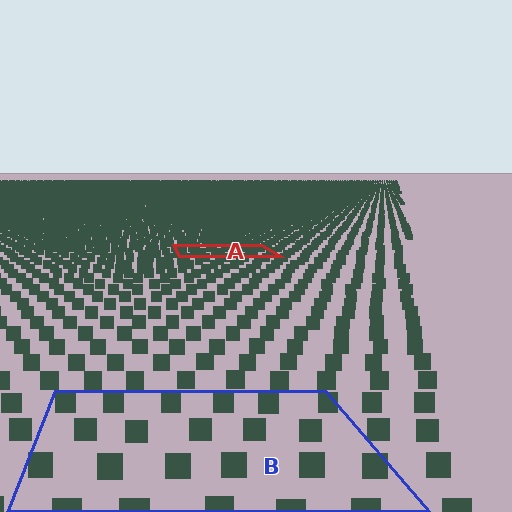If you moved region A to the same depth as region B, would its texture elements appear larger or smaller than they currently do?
They would appear larger. At a closer depth, the same texture elements are projected at a bigger on-screen size.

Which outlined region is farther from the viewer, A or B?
Region A is farther from the viewer — the texture elements inside it appear smaller and more densely packed.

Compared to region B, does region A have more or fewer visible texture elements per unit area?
Region A has more texture elements per unit area — they are packed more densely because it is farther away.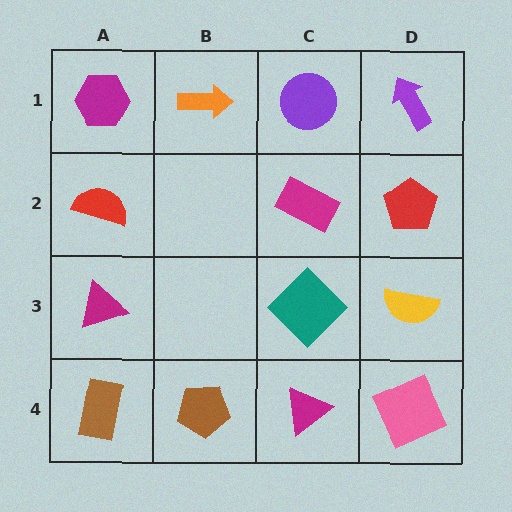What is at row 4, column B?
A brown pentagon.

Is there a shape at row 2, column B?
No, that cell is empty.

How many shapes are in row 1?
4 shapes.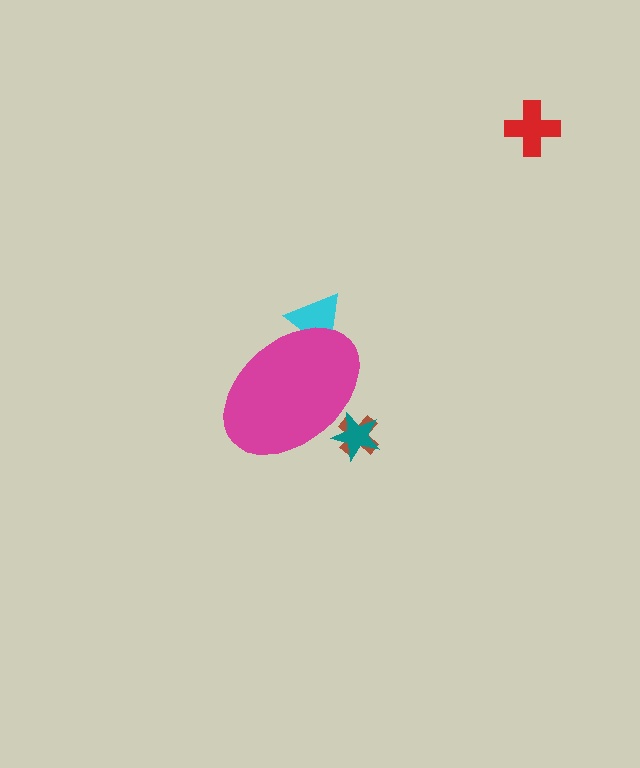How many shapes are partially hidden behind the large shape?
3 shapes are partially hidden.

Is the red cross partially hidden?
No, the red cross is fully visible.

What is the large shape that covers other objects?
A magenta ellipse.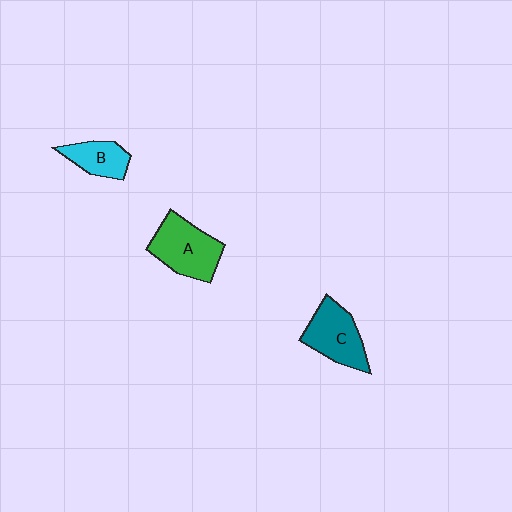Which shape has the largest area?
Shape A (green).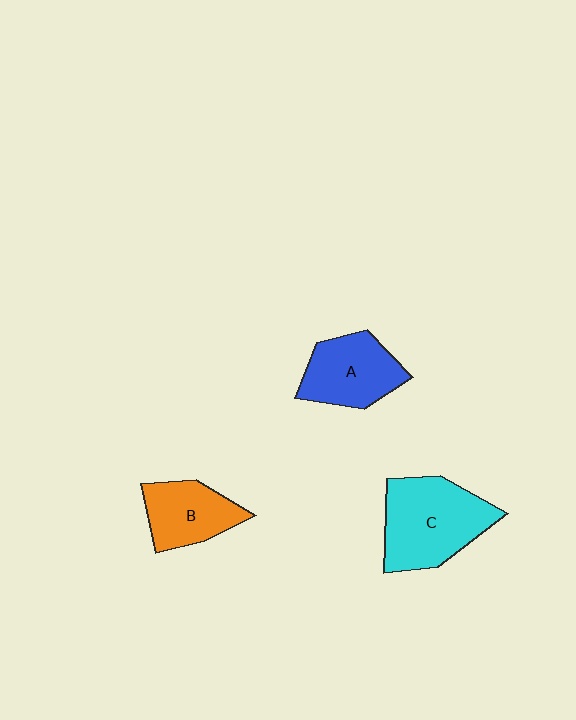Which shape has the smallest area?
Shape B (orange).